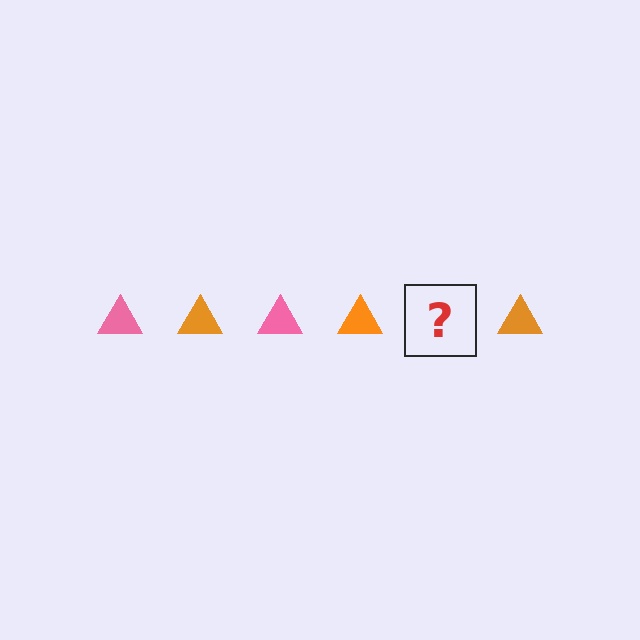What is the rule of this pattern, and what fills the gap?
The rule is that the pattern cycles through pink, orange triangles. The gap should be filled with a pink triangle.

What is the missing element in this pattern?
The missing element is a pink triangle.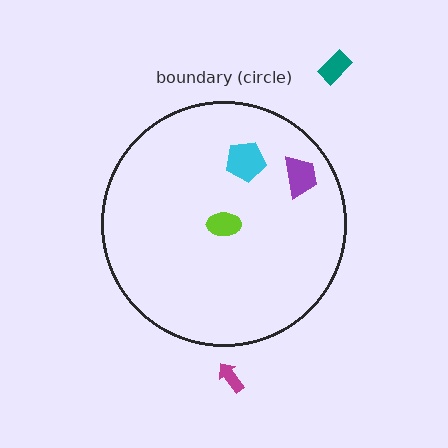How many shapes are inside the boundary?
3 inside, 2 outside.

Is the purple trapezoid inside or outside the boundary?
Inside.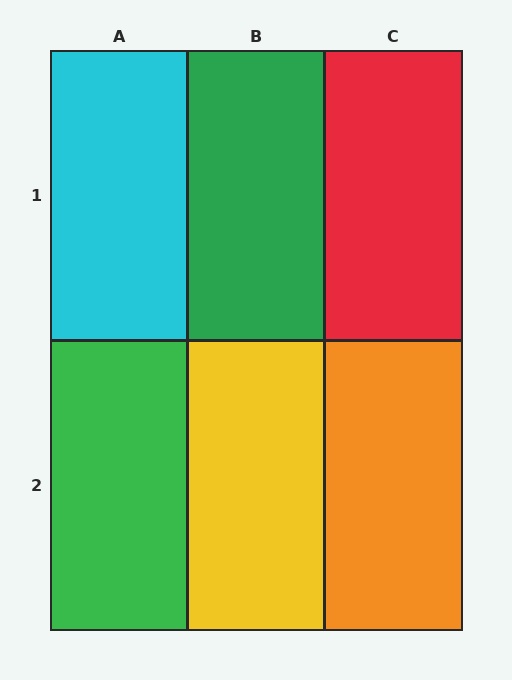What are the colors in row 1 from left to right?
Cyan, green, red.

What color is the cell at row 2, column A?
Green.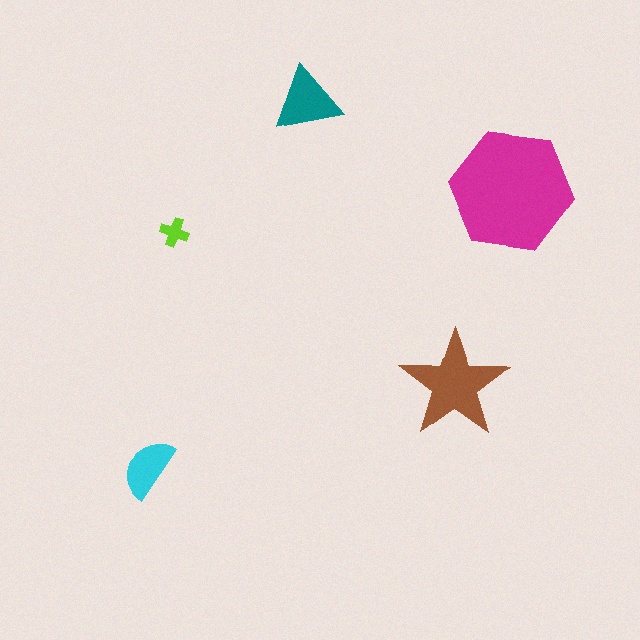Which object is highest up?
The teal triangle is topmost.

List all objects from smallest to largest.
The lime cross, the cyan semicircle, the teal triangle, the brown star, the magenta hexagon.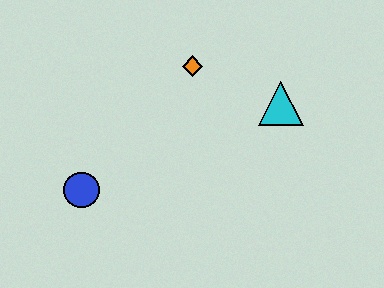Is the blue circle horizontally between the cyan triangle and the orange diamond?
No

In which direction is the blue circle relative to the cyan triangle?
The blue circle is to the left of the cyan triangle.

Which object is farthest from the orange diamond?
The blue circle is farthest from the orange diamond.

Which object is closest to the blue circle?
The orange diamond is closest to the blue circle.